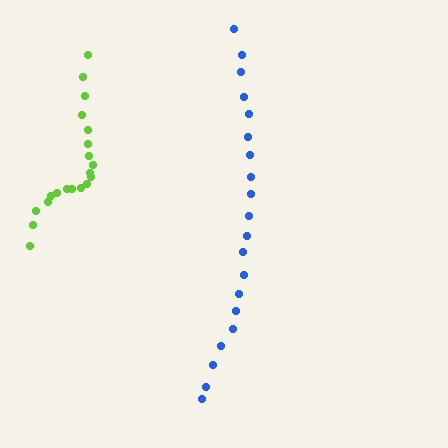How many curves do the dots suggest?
There are 2 distinct paths.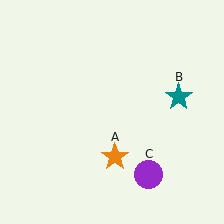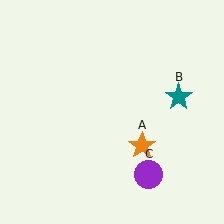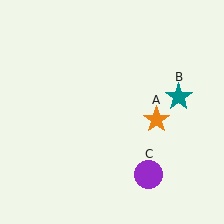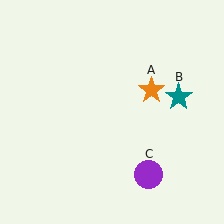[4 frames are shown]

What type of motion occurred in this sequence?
The orange star (object A) rotated counterclockwise around the center of the scene.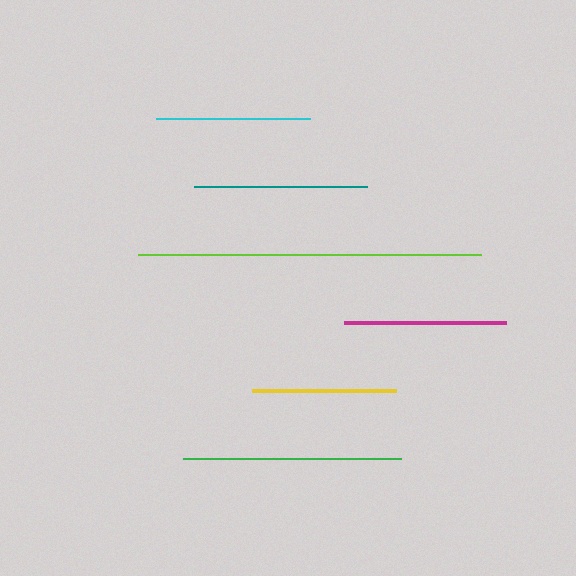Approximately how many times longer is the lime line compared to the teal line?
The lime line is approximately 2.0 times the length of the teal line.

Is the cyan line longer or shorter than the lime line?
The lime line is longer than the cyan line.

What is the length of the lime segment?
The lime segment is approximately 343 pixels long.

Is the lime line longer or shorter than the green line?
The lime line is longer than the green line.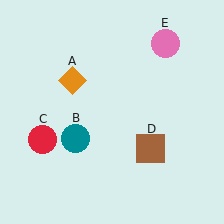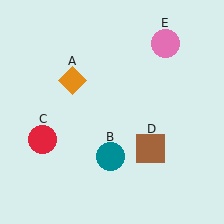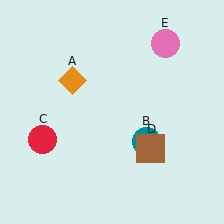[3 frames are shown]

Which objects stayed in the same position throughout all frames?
Orange diamond (object A) and red circle (object C) and brown square (object D) and pink circle (object E) remained stationary.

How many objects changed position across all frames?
1 object changed position: teal circle (object B).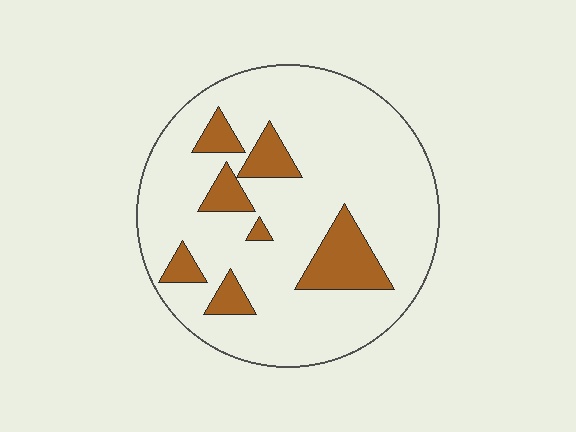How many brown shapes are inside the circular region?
7.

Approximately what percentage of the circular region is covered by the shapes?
Approximately 15%.